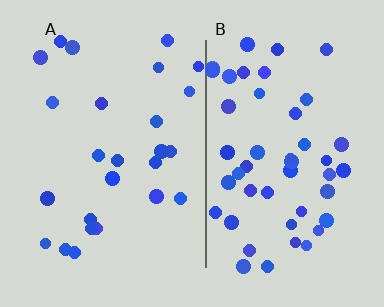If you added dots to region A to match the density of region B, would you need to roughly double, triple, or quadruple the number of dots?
Approximately double.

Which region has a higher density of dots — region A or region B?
B (the right).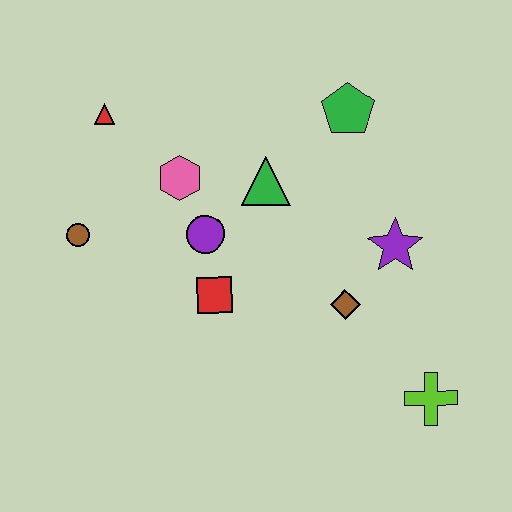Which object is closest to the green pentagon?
The green triangle is closest to the green pentagon.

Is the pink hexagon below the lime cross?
No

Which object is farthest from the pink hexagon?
The lime cross is farthest from the pink hexagon.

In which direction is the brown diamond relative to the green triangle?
The brown diamond is below the green triangle.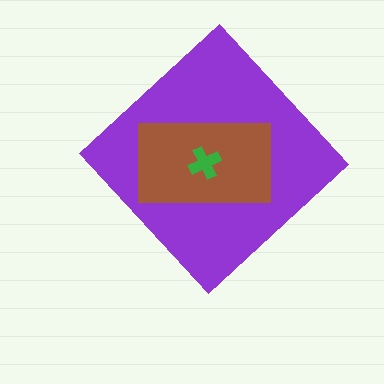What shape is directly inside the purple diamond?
The brown rectangle.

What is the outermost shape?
The purple diamond.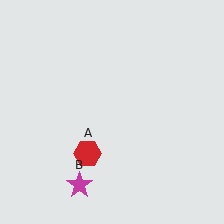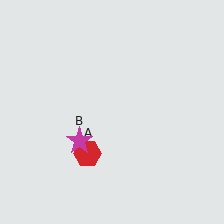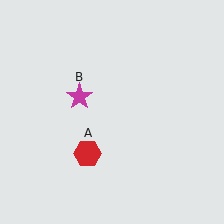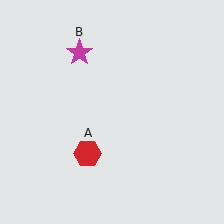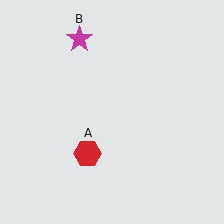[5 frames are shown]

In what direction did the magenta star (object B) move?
The magenta star (object B) moved up.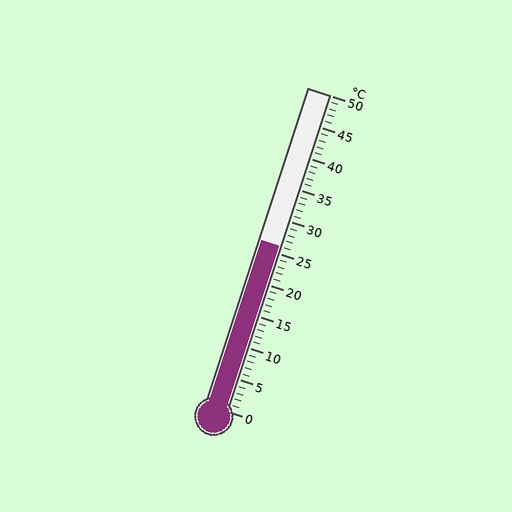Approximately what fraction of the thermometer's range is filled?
The thermometer is filled to approximately 50% of its range.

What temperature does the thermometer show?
The thermometer shows approximately 26°C.